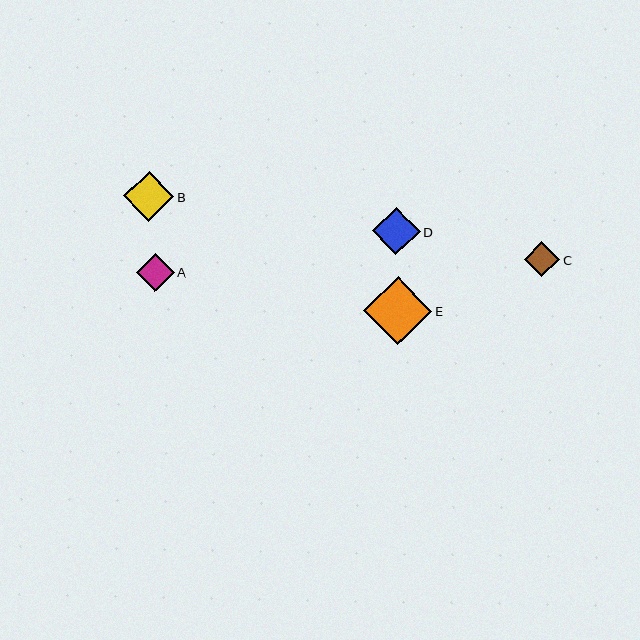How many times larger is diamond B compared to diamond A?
Diamond B is approximately 1.3 times the size of diamond A.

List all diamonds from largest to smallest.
From largest to smallest: E, B, D, A, C.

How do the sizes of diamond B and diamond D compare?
Diamond B and diamond D are approximately the same size.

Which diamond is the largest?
Diamond E is the largest with a size of approximately 68 pixels.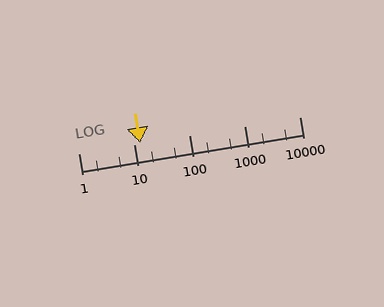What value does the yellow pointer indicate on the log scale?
The pointer indicates approximately 13.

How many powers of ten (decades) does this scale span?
The scale spans 4 decades, from 1 to 10000.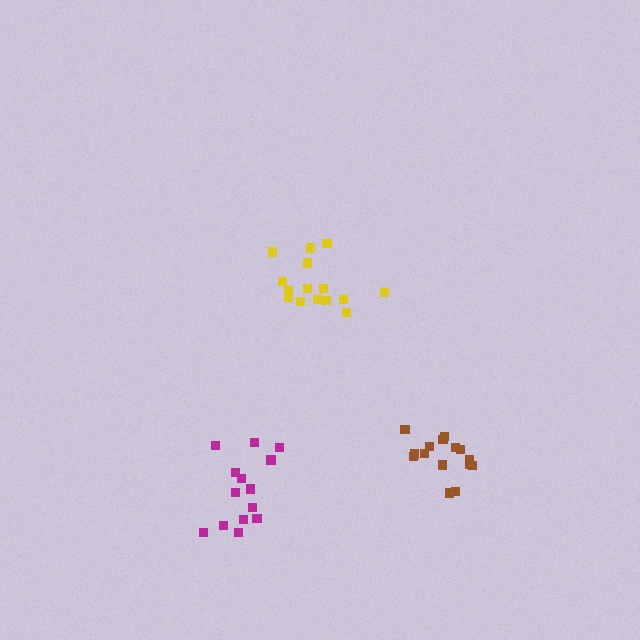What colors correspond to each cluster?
The clusters are colored: brown, magenta, yellow.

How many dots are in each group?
Group 1: 15 dots, Group 2: 14 dots, Group 3: 15 dots (44 total).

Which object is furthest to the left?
The magenta cluster is leftmost.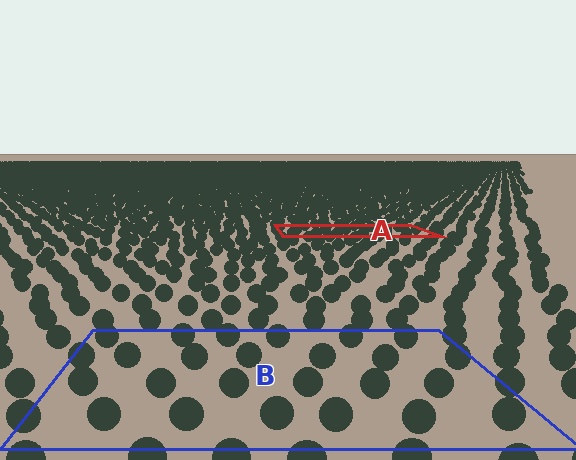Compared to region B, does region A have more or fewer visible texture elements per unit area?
Region A has more texture elements per unit area — they are packed more densely because it is farther away.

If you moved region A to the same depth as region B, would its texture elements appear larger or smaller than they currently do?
They would appear larger. At a closer depth, the same texture elements are projected at a bigger on-screen size.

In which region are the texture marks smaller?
The texture marks are smaller in region A, because it is farther away.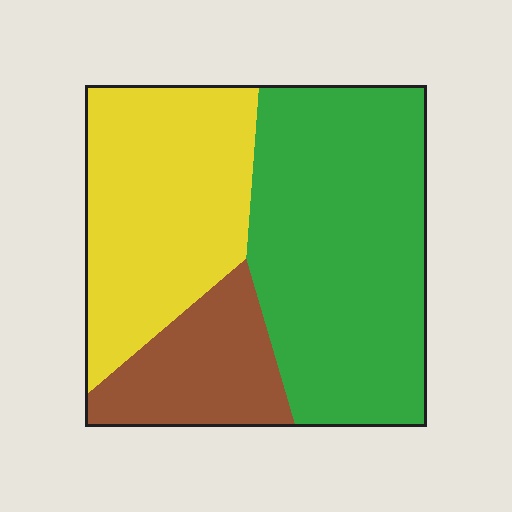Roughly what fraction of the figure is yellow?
Yellow covers roughly 35% of the figure.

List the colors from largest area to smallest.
From largest to smallest: green, yellow, brown.